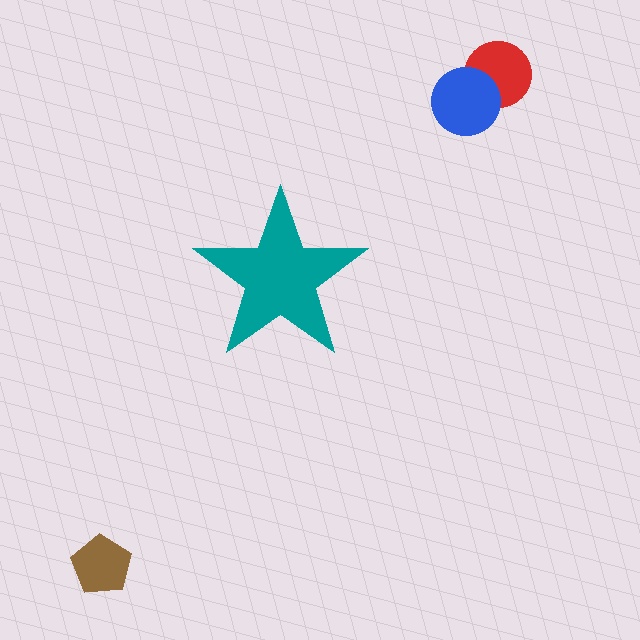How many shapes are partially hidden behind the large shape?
0 shapes are partially hidden.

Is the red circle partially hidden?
No, the red circle is fully visible.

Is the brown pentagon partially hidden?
No, the brown pentagon is fully visible.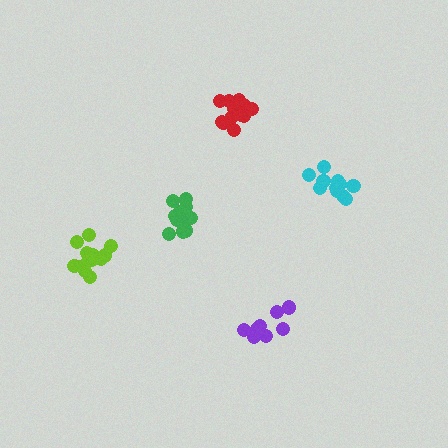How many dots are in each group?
Group 1: 12 dots, Group 2: 12 dots, Group 3: 13 dots, Group 4: 14 dots, Group 5: 8 dots (59 total).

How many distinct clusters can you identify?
There are 5 distinct clusters.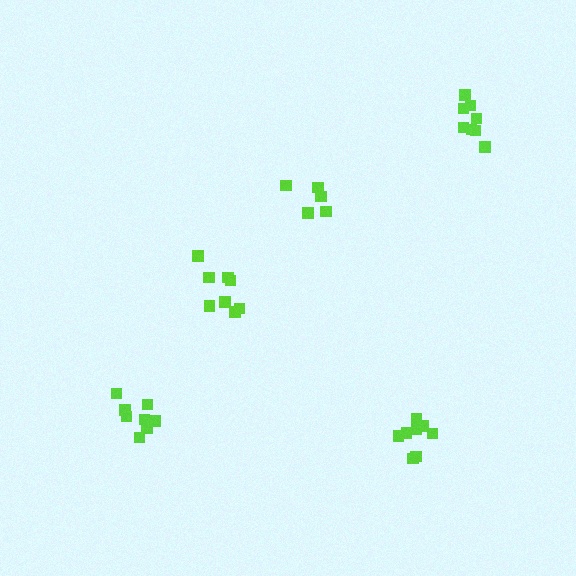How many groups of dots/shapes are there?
There are 5 groups.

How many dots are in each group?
Group 1: 8 dots, Group 2: 9 dots, Group 3: 8 dots, Group 4: 5 dots, Group 5: 8 dots (38 total).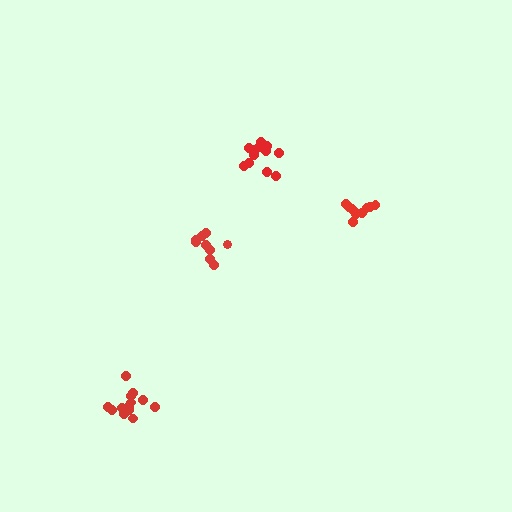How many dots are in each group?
Group 1: 13 dots, Group 2: 10 dots, Group 3: 12 dots, Group 4: 9 dots (44 total).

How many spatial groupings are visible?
There are 4 spatial groupings.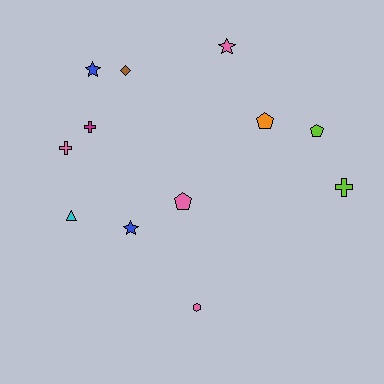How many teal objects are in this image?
There are no teal objects.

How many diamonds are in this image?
There is 1 diamond.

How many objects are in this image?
There are 12 objects.